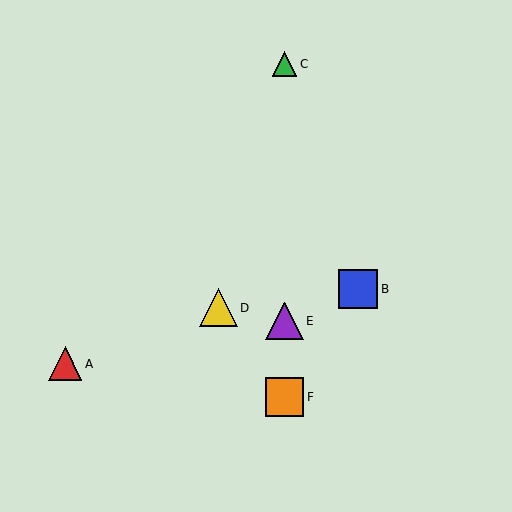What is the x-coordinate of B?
Object B is at x≈358.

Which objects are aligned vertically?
Objects C, E, F are aligned vertically.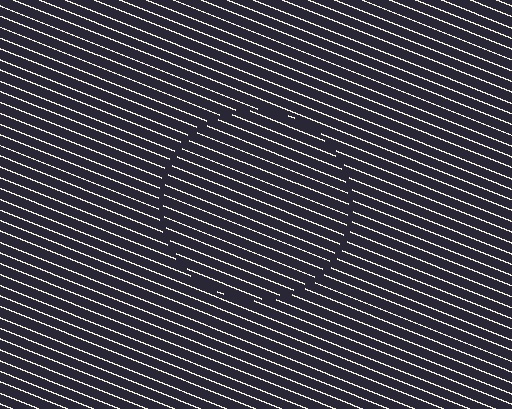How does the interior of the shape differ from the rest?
The interior of the shape contains the same grating, shifted by half a period — the contour is defined by the phase discontinuity where line-ends from the inner and outer gratings abut.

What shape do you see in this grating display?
An illusory circle. The interior of the shape contains the same grating, shifted by half a period — the contour is defined by the phase discontinuity where line-ends from the inner and outer gratings abut.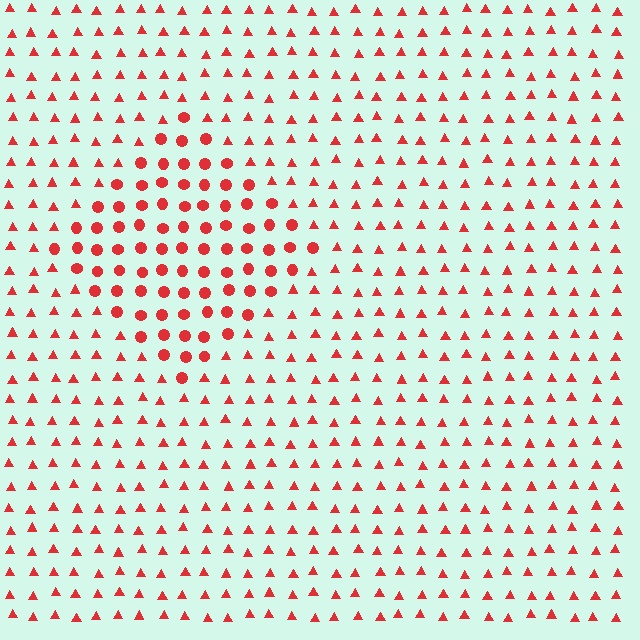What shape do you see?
I see a diamond.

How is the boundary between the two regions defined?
The boundary is defined by a change in element shape: circles inside vs. triangles outside. All elements share the same color and spacing.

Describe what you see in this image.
The image is filled with small red elements arranged in a uniform grid. A diamond-shaped region contains circles, while the surrounding area contains triangles. The boundary is defined purely by the change in element shape.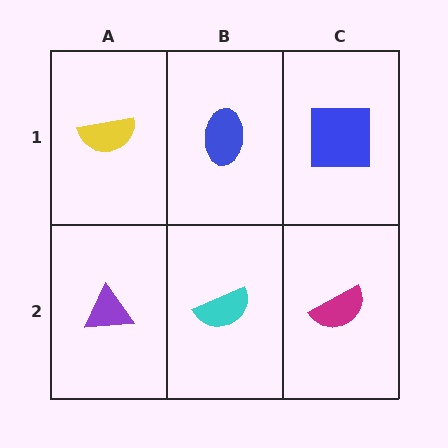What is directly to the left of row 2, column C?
A cyan semicircle.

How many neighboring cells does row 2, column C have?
2.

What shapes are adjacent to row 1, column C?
A magenta semicircle (row 2, column C), a blue ellipse (row 1, column B).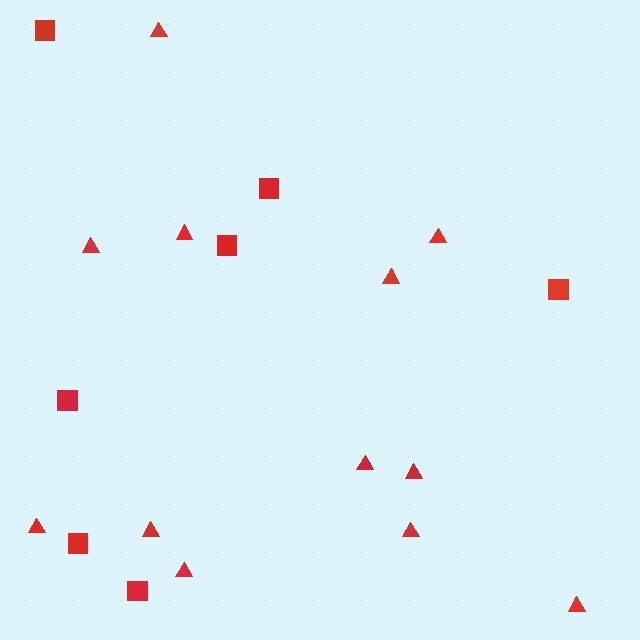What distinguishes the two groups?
There are 2 groups: one group of squares (7) and one group of triangles (12).